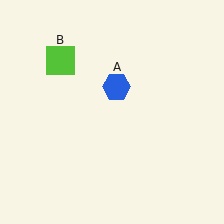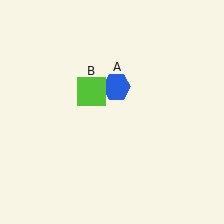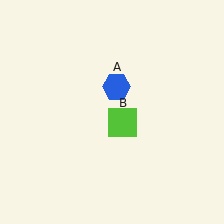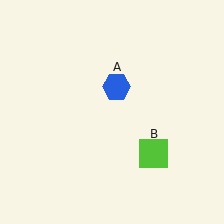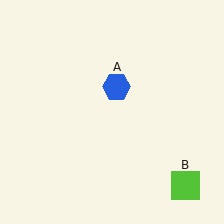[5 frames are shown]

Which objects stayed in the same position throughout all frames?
Blue hexagon (object A) remained stationary.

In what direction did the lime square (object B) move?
The lime square (object B) moved down and to the right.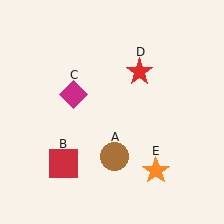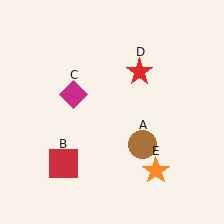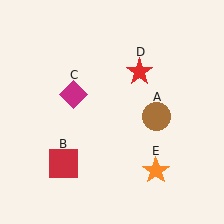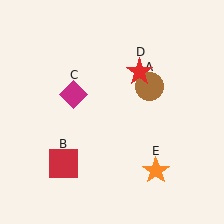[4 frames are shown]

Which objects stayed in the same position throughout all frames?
Red square (object B) and magenta diamond (object C) and red star (object D) and orange star (object E) remained stationary.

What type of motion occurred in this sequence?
The brown circle (object A) rotated counterclockwise around the center of the scene.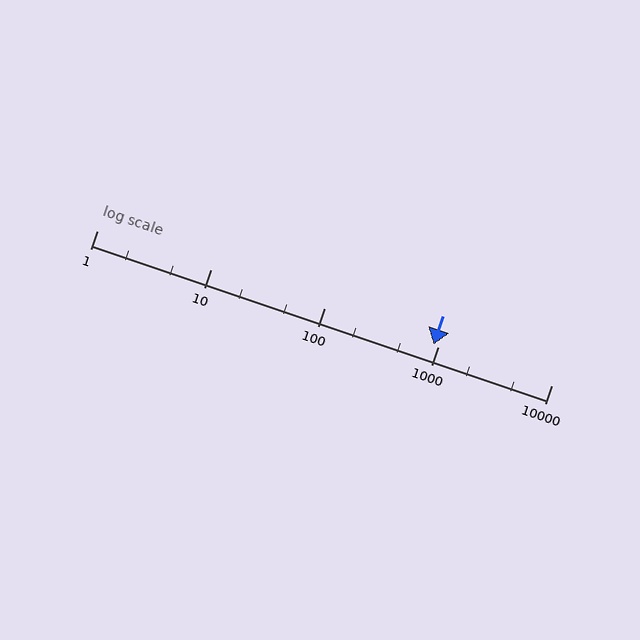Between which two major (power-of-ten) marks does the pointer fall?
The pointer is between 100 and 1000.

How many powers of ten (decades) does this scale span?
The scale spans 4 decades, from 1 to 10000.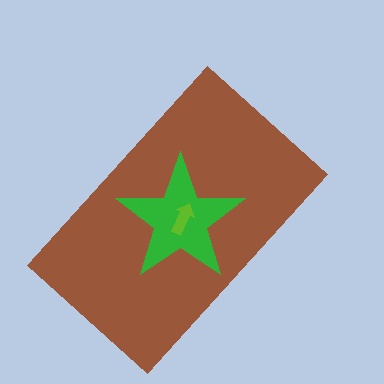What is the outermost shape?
The brown rectangle.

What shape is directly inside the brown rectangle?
The green star.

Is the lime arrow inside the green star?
Yes.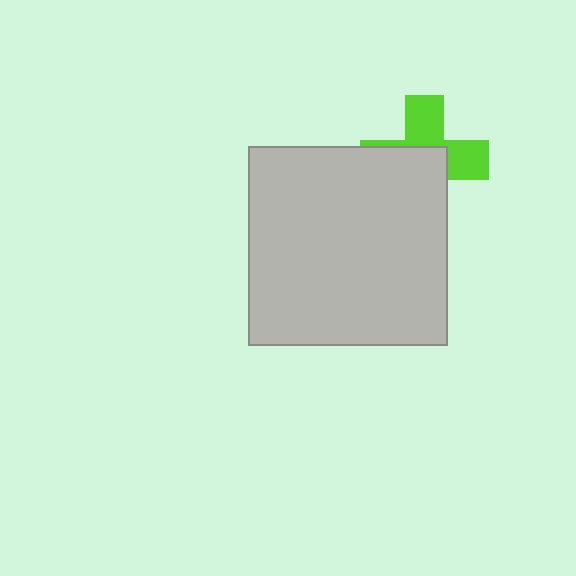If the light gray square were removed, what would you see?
You would see the complete lime cross.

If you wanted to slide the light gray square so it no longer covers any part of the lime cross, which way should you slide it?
Slide it toward the lower-left — that is the most direct way to separate the two shapes.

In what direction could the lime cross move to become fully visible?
The lime cross could move toward the upper-right. That would shift it out from behind the light gray square entirely.